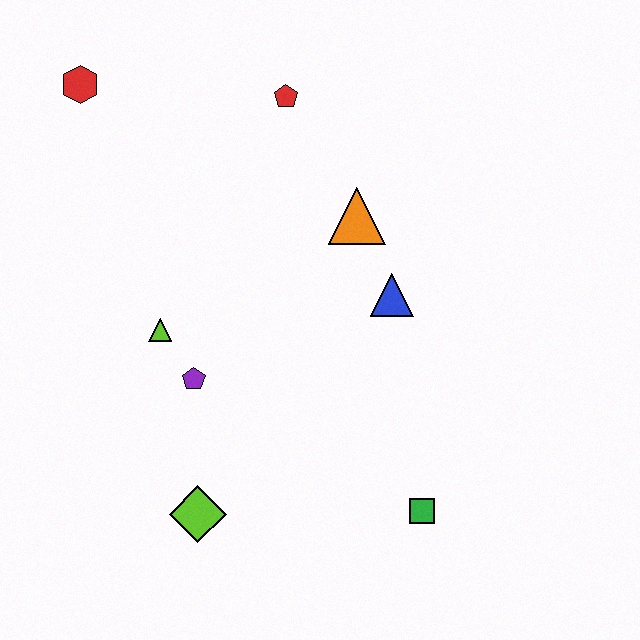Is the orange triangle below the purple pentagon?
No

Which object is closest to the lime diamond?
The purple pentagon is closest to the lime diamond.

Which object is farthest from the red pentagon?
The green square is farthest from the red pentagon.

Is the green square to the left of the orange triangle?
No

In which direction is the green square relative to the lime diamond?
The green square is to the right of the lime diamond.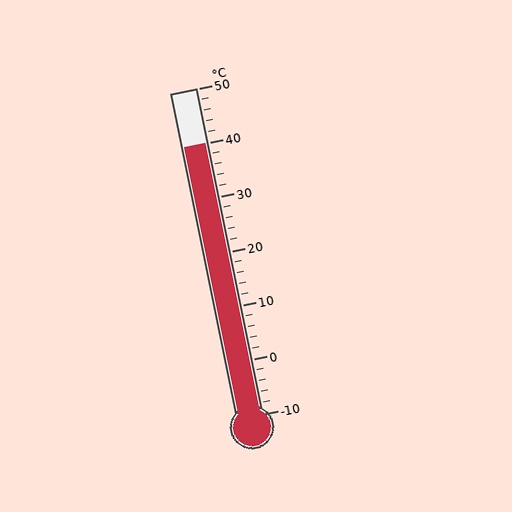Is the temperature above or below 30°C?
The temperature is above 30°C.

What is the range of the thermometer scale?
The thermometer scale ranges from -10°C to 50°C.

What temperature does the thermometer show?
The thermometer shows approximately 40°C.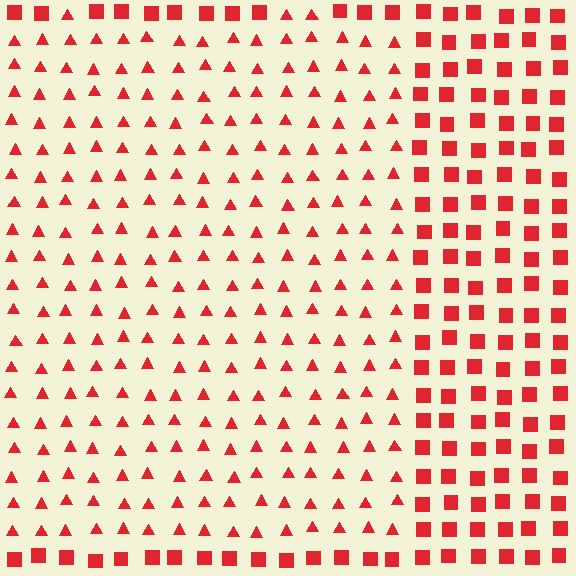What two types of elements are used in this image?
The image uses triangles inside the rectangle region and squares outside it.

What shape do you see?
I see a rectangle.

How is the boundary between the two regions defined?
The boundary is defined by a change in element shape: triangles inside vs. squares outside. All elements share the same color and spacing.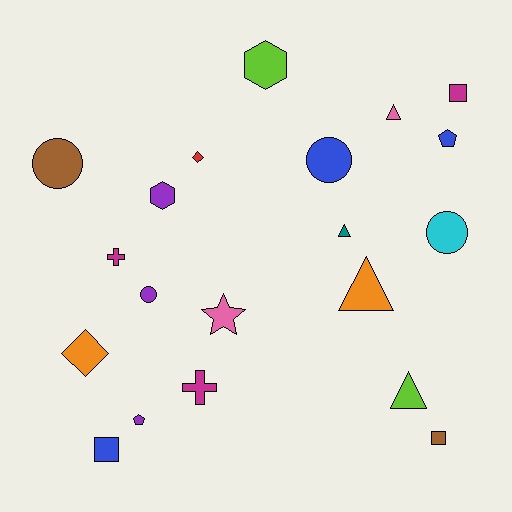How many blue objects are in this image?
There are 3 blue objects.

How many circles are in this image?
There are 4 circles.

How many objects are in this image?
There are 20 objects.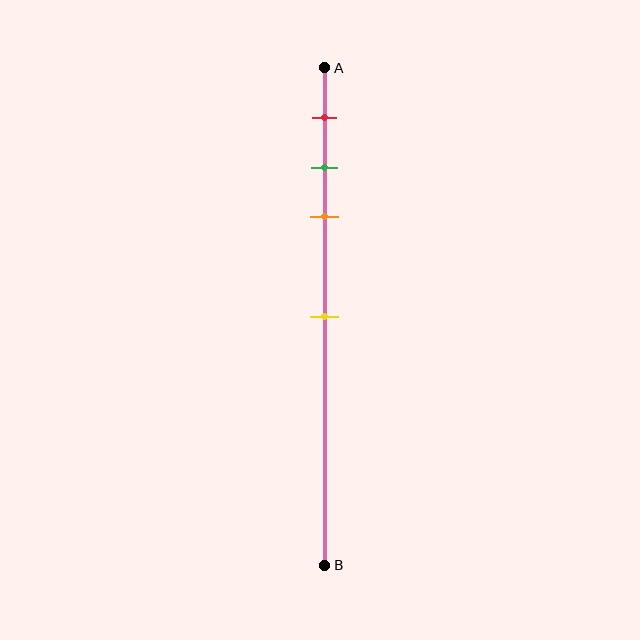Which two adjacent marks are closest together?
The green and orange marks are the closest adjacent pair.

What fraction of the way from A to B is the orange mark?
The orange mark is approximately 30% (0.3) of the way from A to B.